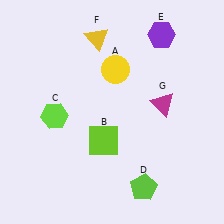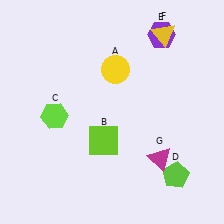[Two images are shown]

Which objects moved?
The objects that moved are: the lime pentagon (D), the yellow triangle (F), the magenta triangle (G).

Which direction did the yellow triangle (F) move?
The yellow triangle (F) moved right.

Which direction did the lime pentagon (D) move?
The lime pentagon (D) moved right.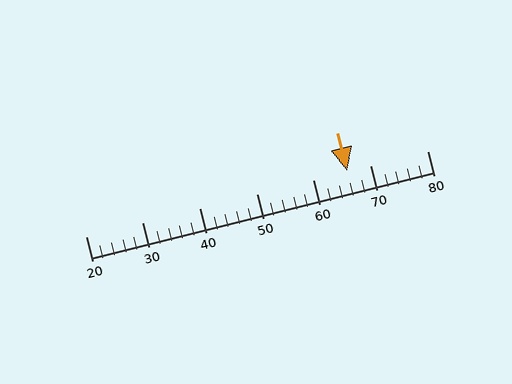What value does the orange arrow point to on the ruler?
The orange arrow points to approximately 66.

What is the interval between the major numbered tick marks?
The major tick marks are spaced 10 units apart.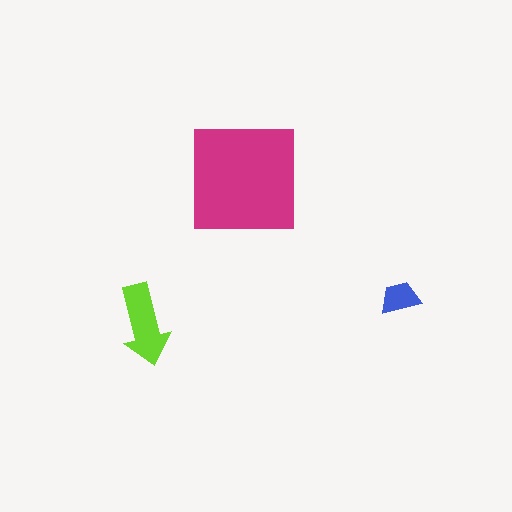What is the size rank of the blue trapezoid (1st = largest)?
3rd.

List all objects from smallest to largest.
The blue trapezoid, the lime arrow, the magenta square.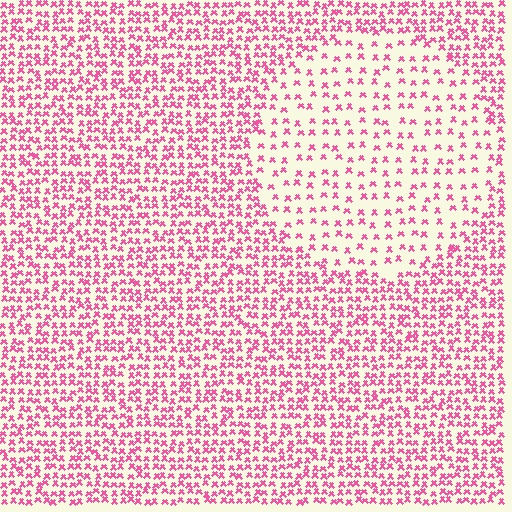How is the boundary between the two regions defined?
The boundary is defined by a change in element density (approximately 2.3x ratio). All elements are the same color, size, and shape.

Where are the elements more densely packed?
The elements are more densely packed outside the circle boundary.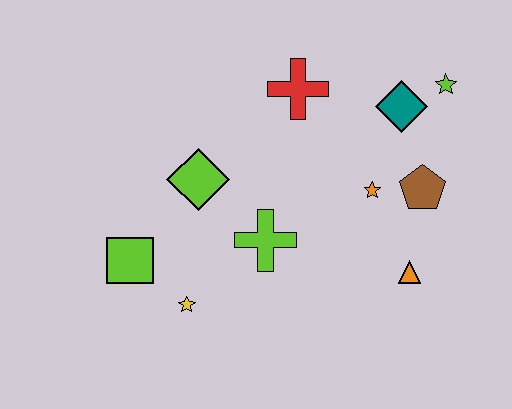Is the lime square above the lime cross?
No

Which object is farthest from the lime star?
The lime square is farthest from the lime star.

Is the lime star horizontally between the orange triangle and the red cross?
No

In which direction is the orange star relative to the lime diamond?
The orange star is to the right of the lime diamond.